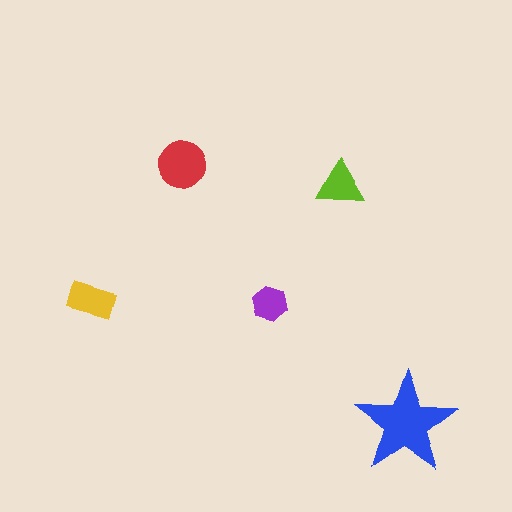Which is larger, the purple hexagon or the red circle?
The red circle.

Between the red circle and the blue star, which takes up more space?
The blue star.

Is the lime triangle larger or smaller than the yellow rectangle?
Smaller.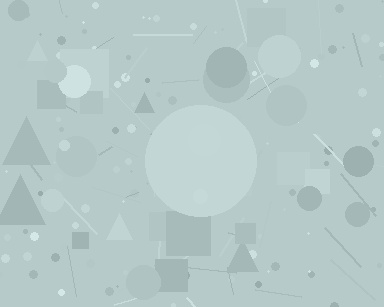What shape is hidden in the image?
A circle is hidden in the image.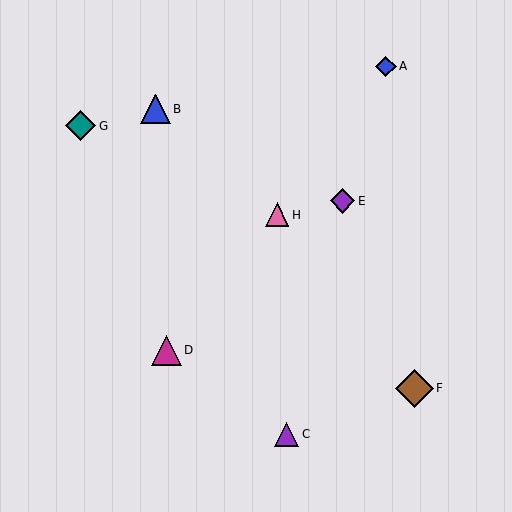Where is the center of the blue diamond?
The center of the blue diamond is at (386, 66).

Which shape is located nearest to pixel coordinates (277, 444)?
The purple triangle (labeled C) at (286, 434) is nearest to that location.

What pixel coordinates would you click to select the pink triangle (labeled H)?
Click at (277, 215) to select the pink triangle H.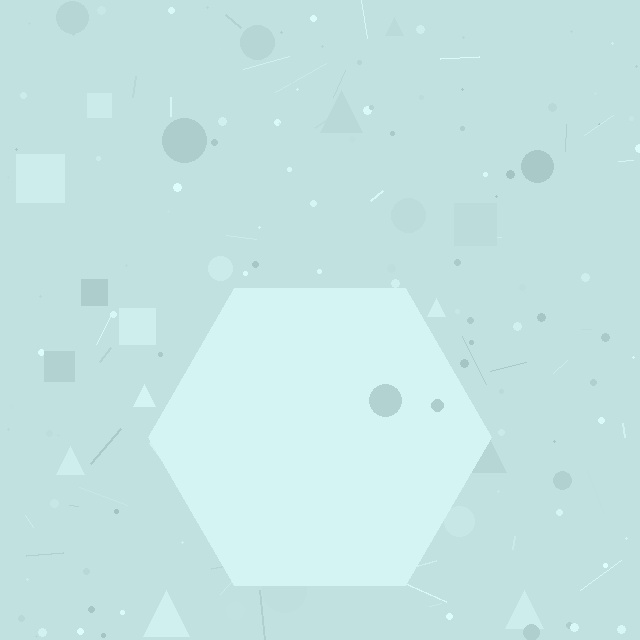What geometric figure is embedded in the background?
A hexagon is embedded in the background.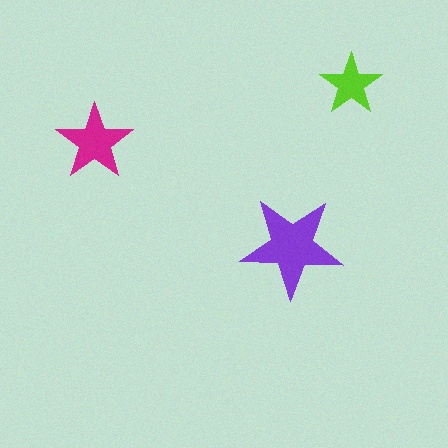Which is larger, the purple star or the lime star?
The purple one.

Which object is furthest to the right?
The lime star is rightmost.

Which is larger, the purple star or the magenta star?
The purple one.